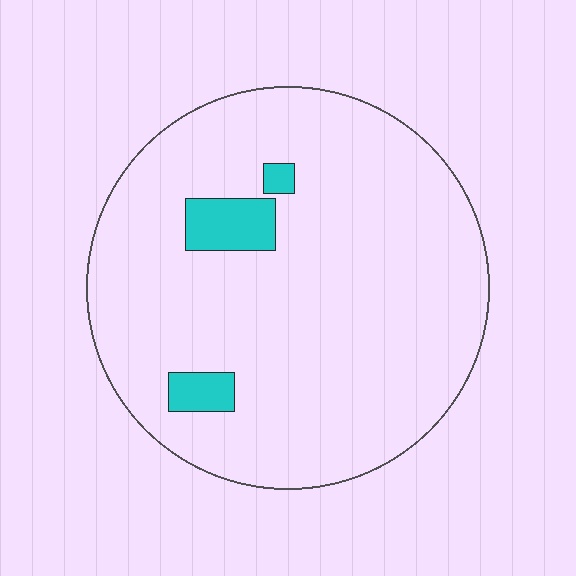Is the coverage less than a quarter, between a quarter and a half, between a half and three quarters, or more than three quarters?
Less than a quarter.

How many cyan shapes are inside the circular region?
3.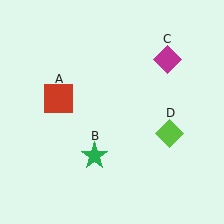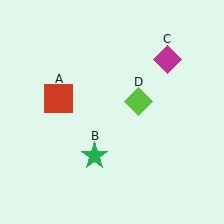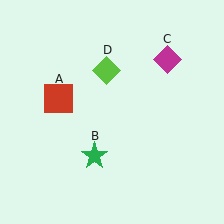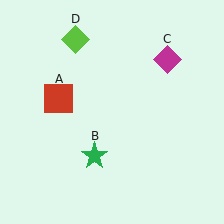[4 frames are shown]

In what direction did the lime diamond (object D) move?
The lime diamond (object D) moved up and to the left.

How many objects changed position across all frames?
1 object changed position: lime diamond (object D).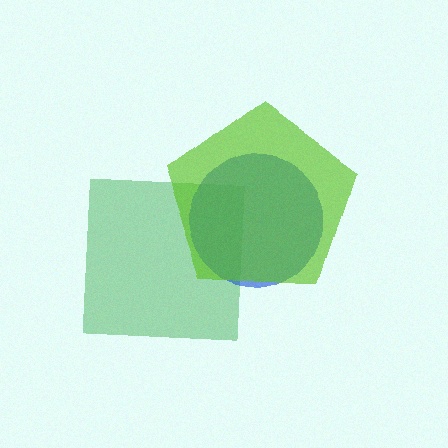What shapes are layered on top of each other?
The layered shapes are: a green square, a blue circle, a lime pentagon.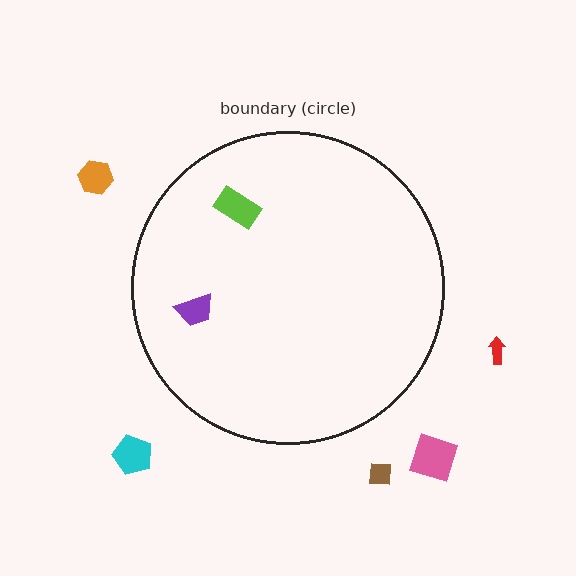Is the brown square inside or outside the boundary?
Outside.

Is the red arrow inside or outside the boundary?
Outside.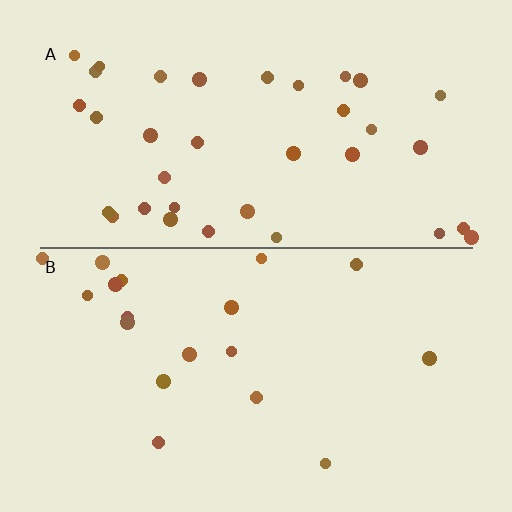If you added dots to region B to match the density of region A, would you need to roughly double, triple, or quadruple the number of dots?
Approximately double.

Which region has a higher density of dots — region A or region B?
A (the top).